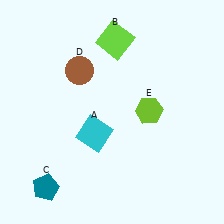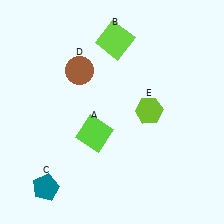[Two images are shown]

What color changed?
The square (A) changed from cyan in Image 1 to lime in Image 2.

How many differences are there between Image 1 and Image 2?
There is 1 difference between the two images.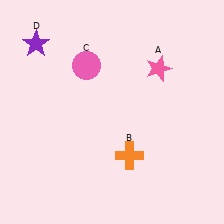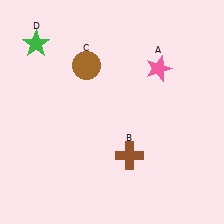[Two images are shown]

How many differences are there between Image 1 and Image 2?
There are 3 differences between the two images.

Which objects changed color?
B changed from orange to brown. C changed from pink to brown. D changed from purple to green.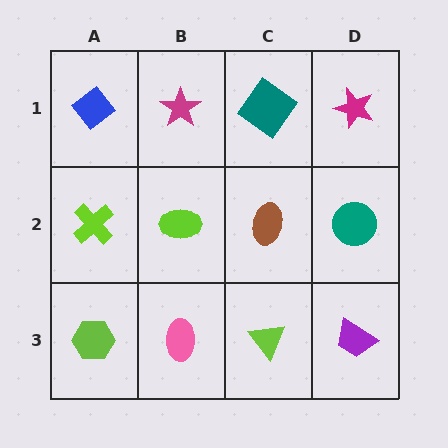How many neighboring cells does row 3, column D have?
2.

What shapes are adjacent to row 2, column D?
A magenta star (row 1, column D), a purple trapezoid (row 3, column D), a brown ellipse (row 2, column C).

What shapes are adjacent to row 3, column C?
A brown ellipse (row 2, column C), a pink ellipse (row 3, column B), a purple trapezoid (row 3, column D).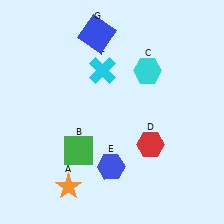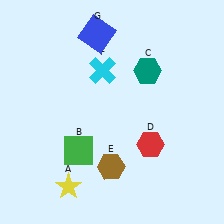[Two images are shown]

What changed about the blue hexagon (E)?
In Image 1, E is blue. In Image 2, it changed to brown.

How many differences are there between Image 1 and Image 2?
There are 3 differences between the two images.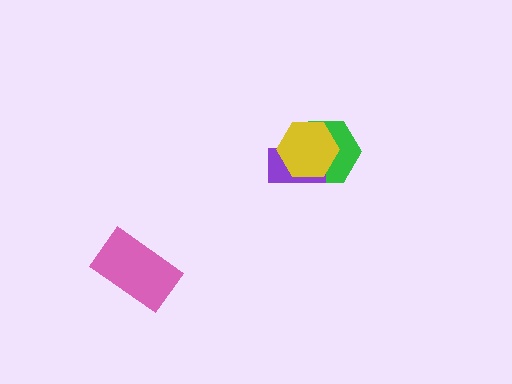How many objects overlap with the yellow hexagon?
2 objects overlap with the yellow hexagon.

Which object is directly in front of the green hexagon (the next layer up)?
The purple rectangle is directly in front of the green hexagon.